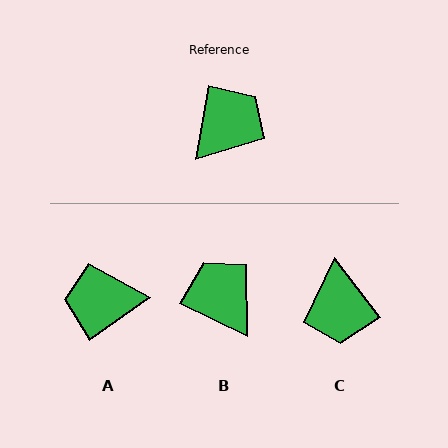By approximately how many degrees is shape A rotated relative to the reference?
Approximately 135 degrees counter-clockwise.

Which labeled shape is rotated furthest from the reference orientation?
A, about 135 degrees away.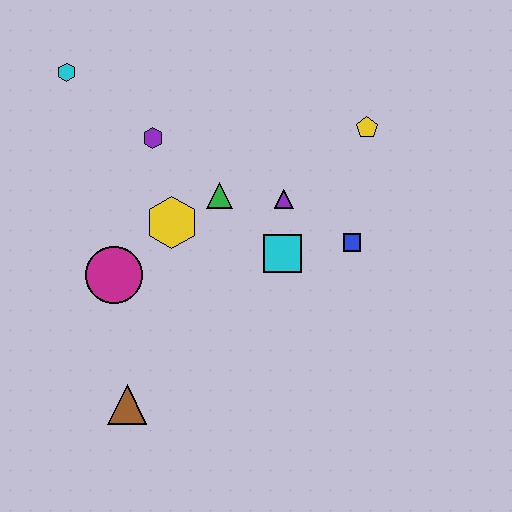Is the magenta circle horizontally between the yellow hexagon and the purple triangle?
No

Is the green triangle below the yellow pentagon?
Yes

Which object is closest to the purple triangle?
The cyan square is closest to the purple triangle.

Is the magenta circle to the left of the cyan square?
Yes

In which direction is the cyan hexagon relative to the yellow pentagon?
The cyan hexagon is to the left of the yellow pentagon.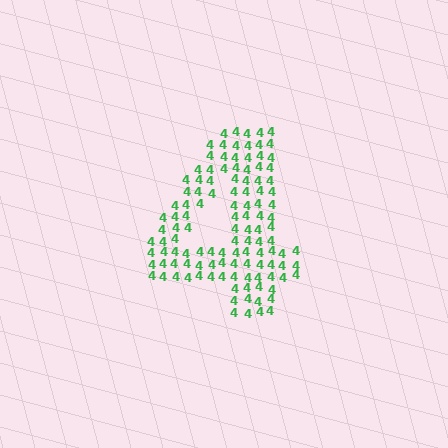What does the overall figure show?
The overall figure shows the digit 4.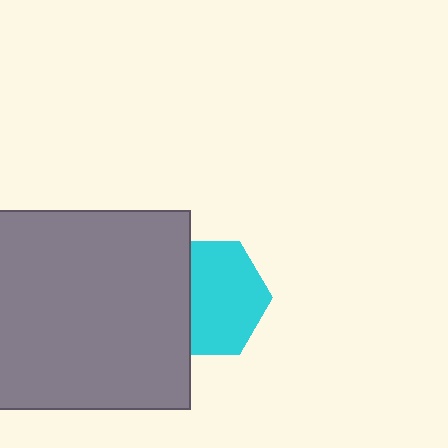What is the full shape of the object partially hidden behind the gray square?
The partially hidden object is a cyan hexagon.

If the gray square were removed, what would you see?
You would see the complete cyan hexagon.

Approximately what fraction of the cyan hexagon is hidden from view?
Roughly 34% of the cyan hexagon is hidden behind the gray square.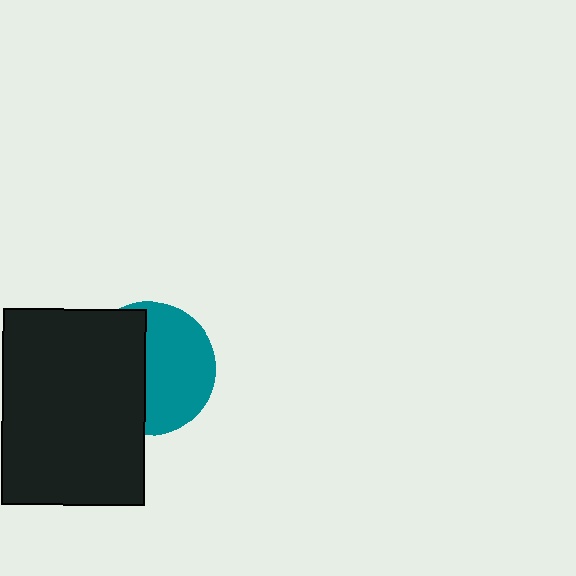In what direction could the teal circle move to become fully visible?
The teal circle could move right. That would shift it out from behind the black rectangle entirely.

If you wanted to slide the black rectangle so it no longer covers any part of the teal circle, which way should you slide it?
Slide it left — that is the most direct way to separate the two shapes.